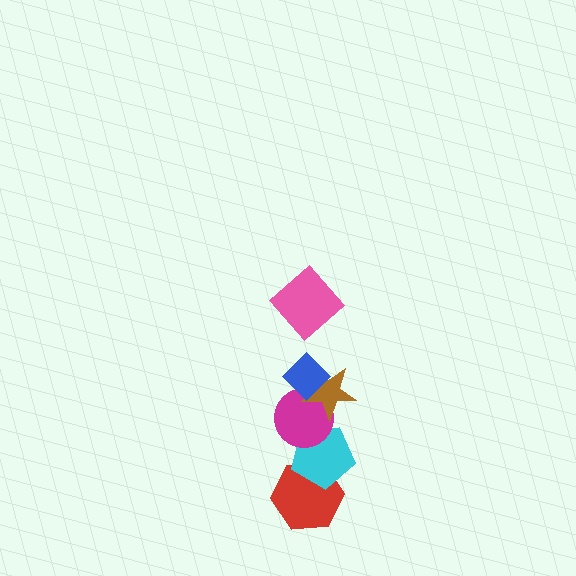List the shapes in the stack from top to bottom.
From top to bottom: the pink diamond, the blue diamond, the brown star, the magenta circle, the cyan pentagon, the red hexagon.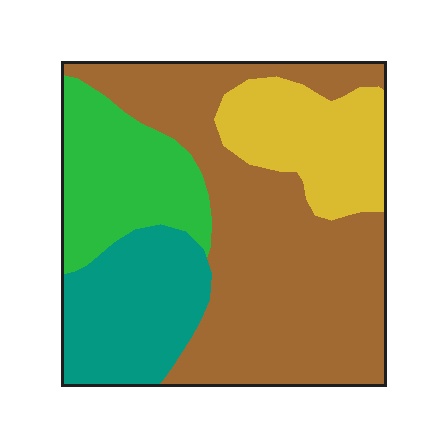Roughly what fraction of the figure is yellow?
Yellow takes up about one sixth (1/6) of the figure.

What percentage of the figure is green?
Green covers about 20% of the figure.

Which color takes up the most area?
Brown, at roughly 50%.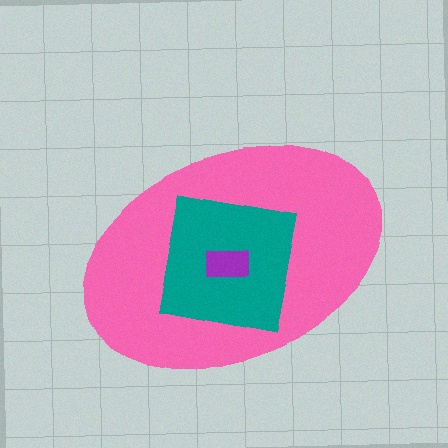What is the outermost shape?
The pink ellipse.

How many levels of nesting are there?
3.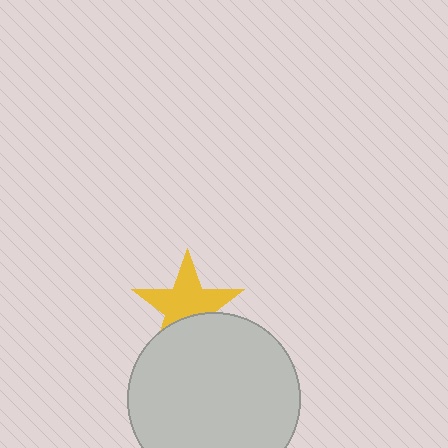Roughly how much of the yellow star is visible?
Most of it is visible (roughly 66%).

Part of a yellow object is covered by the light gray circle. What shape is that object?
It is a star.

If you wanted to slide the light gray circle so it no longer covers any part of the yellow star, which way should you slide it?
Slide it down — that is the most direct way to separate the two shapes.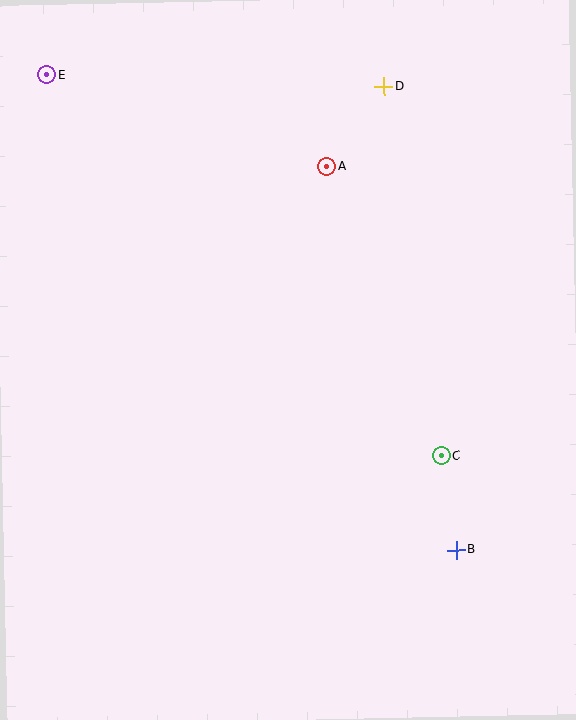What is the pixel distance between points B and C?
The distance between B and C is 96 pixels.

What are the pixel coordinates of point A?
Point A is at (327, 166).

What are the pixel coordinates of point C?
Point C is at (441, 456).